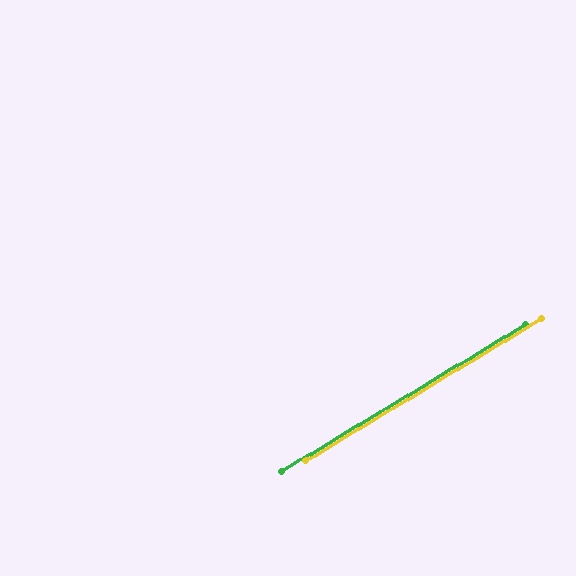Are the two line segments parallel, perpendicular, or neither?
Parallel — their directions differ by only 0.2°.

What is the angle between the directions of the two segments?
Approximately 0 degrees.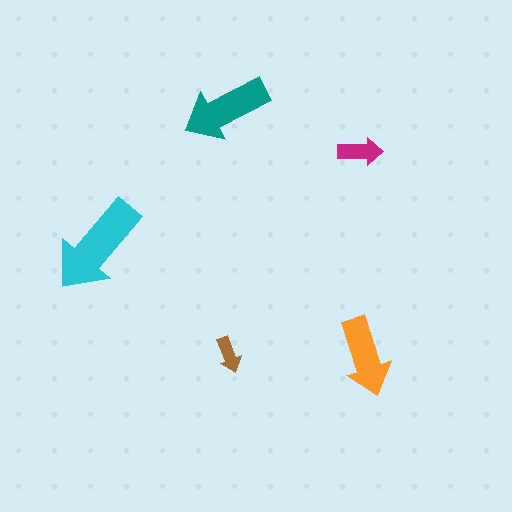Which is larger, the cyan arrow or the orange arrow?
The cyan one.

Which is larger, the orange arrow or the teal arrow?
The teal one.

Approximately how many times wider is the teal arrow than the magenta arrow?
About 2 times wider.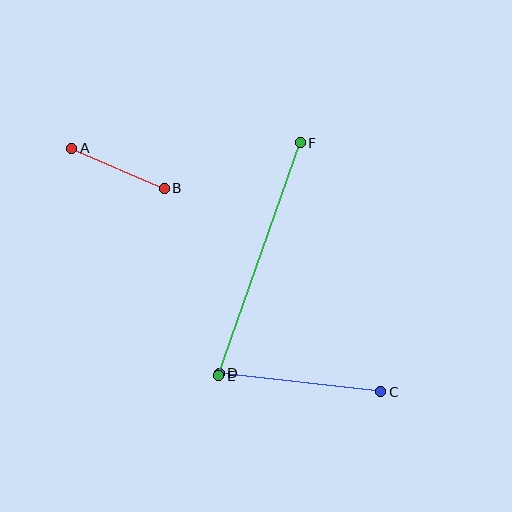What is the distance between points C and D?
The distance is approximately 163 pixels.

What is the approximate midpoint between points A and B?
The midpoint is at approximately (118, 168) pixels.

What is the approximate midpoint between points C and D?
The midpoint is at approximately (300, 383) pixels.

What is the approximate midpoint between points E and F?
The midpoint is at approximately (260, 259) pixels.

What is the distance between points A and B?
The distance is approximately 101 pixels.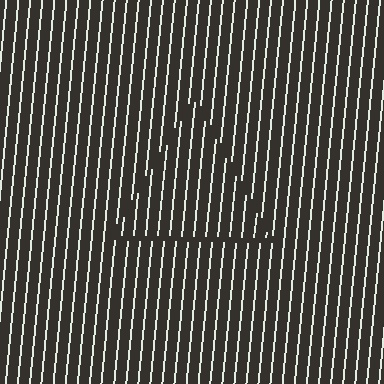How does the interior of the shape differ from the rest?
The interior of the shape contains the same grating, shifted by half a period — the contour is defined by the phase discontinuity where line-ends from the inner and outer gratings abut.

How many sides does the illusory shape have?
3 sides — the line-ends trace a triangle.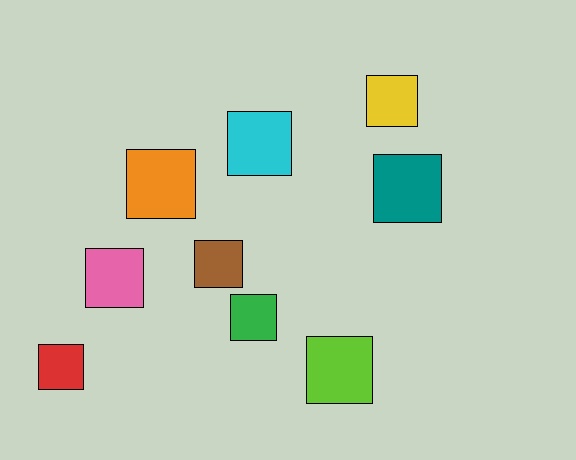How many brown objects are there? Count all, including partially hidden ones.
There is 1 brown object.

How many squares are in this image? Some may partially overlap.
There are 9 squares.